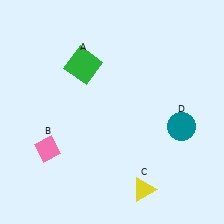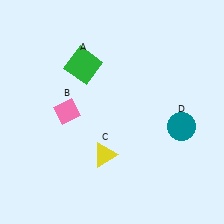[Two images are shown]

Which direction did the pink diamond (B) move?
The pink diamond (B) moved up.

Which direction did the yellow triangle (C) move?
The yellow triangle (C) moved left.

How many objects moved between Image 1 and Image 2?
2 objects moved between the two images.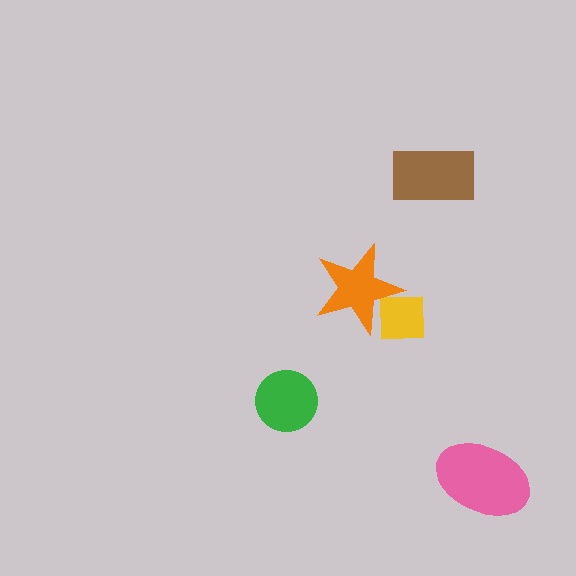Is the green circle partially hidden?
No, no other shape covers it.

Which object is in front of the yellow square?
The orange star is in front of the yellow square.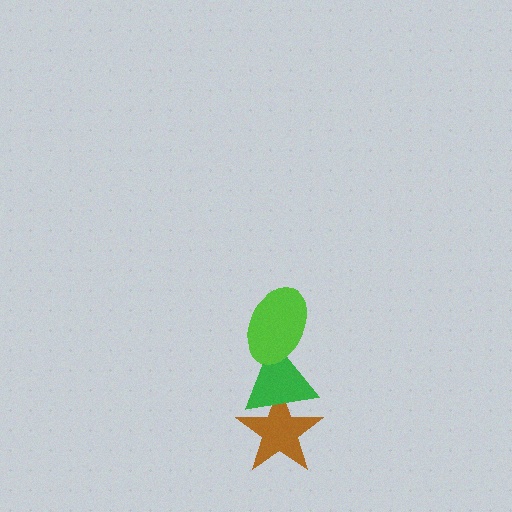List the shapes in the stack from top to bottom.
From top to bottom: the lime ellipse, the green triangle, the brown star.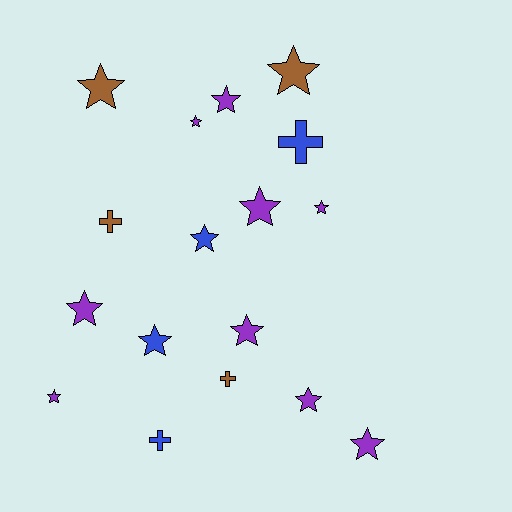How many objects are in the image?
There are 17 objects.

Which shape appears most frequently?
Star, with 13 objects.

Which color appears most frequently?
Purple, with 9 objects.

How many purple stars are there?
There are 9 purple stars.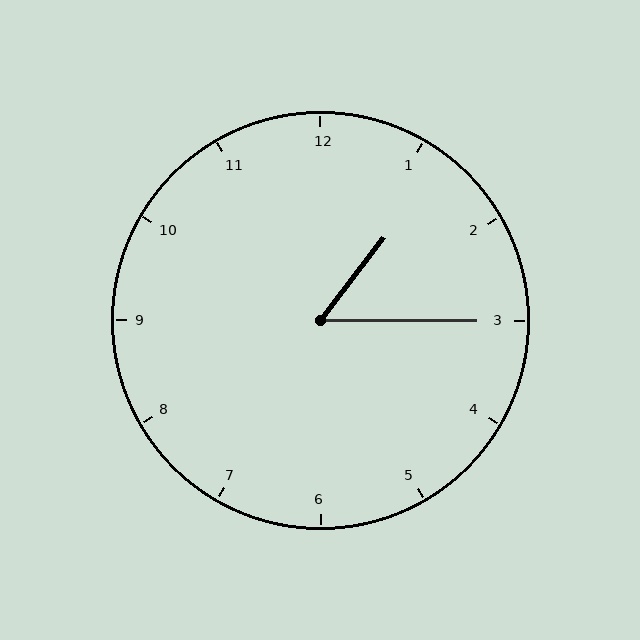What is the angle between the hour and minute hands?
Approximately 52 degrees.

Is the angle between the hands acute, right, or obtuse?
It is acute.